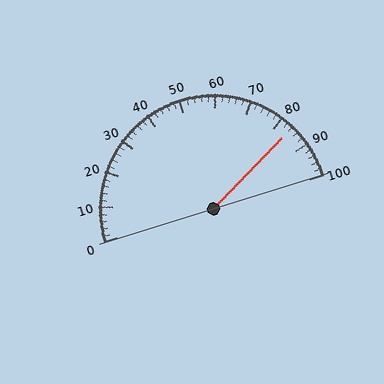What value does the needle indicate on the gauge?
The needle indicates approximately 84.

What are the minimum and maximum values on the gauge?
The gauge ranges from 0 to 100.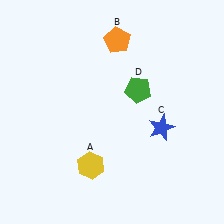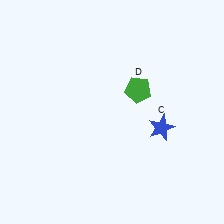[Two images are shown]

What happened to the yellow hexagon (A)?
The yellow hexagon (A) was removed in Image 2. It was in the bottom-left area of Image 1.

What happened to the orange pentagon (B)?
The orange pentagon (B) was removed in Image 2. It was in the top-right area of Image 1.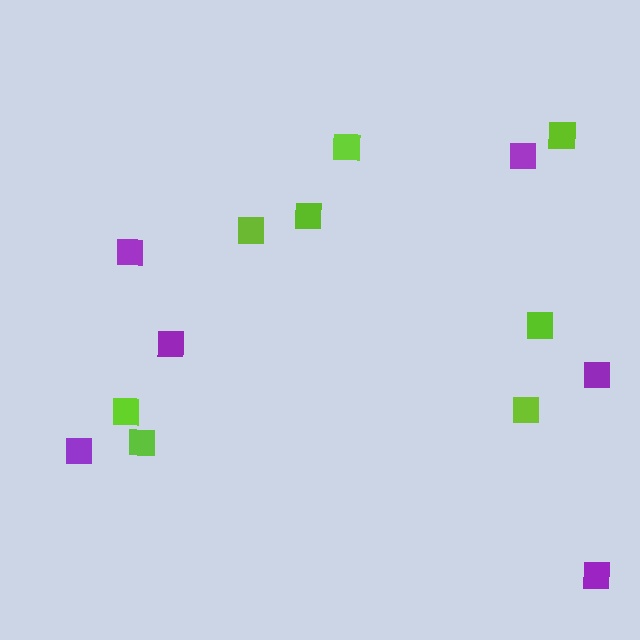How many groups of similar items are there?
There are 2 groups: one group of lime squares (8) and one group of purple squares (6).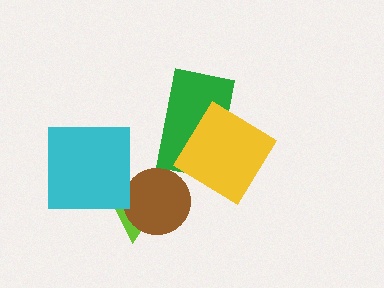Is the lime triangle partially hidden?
Yes, it is partially covered by another shape.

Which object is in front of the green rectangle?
The yellow diamond is in front of the green rectangle.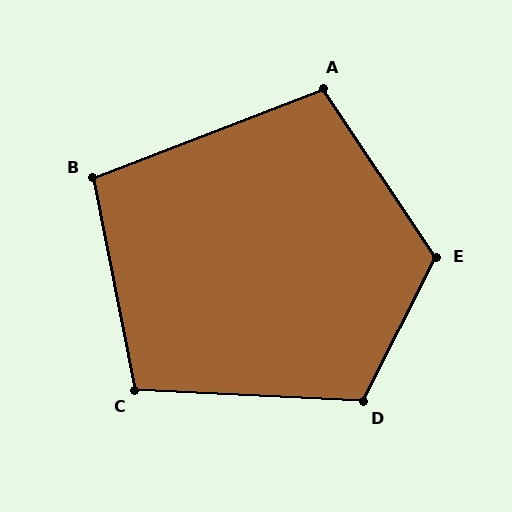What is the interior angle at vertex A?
Approximately 103 degrees (obtuse).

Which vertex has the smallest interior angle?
B, at approximately 100 degrees.